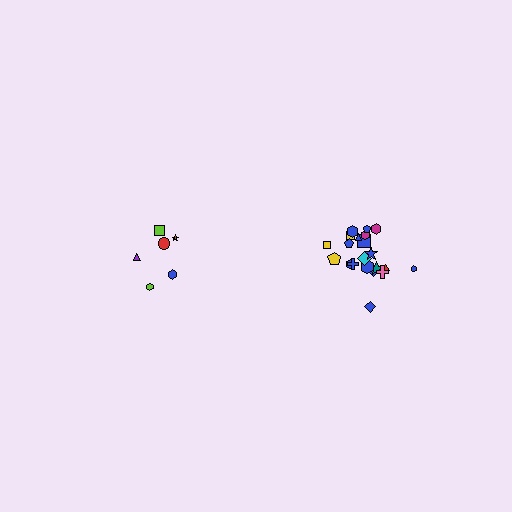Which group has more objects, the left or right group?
The right group.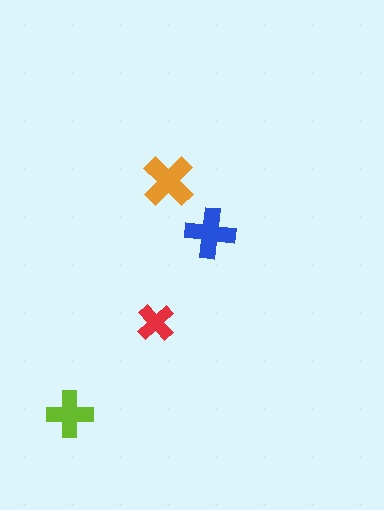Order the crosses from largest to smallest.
the orange one, the blue one, the lime one, the red one.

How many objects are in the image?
There are 4 objects in the image.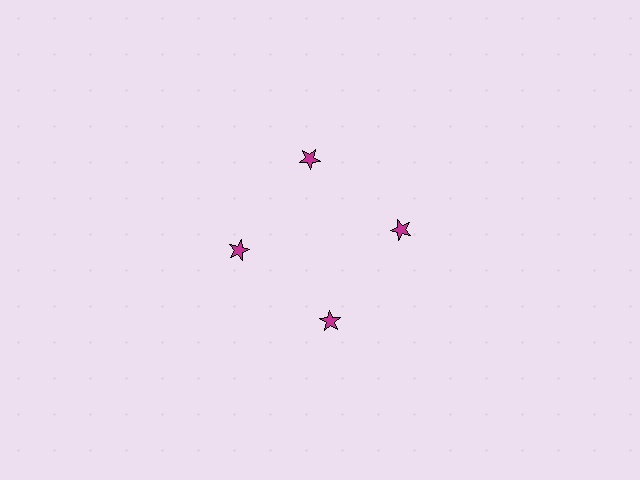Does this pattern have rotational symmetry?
Yes, this pattern has 4-fold rotational symmetry. It looks the same after rotating 90 degrees around the center.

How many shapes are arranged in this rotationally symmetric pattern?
There are 4 shapes, arranged in 4 groups of 1.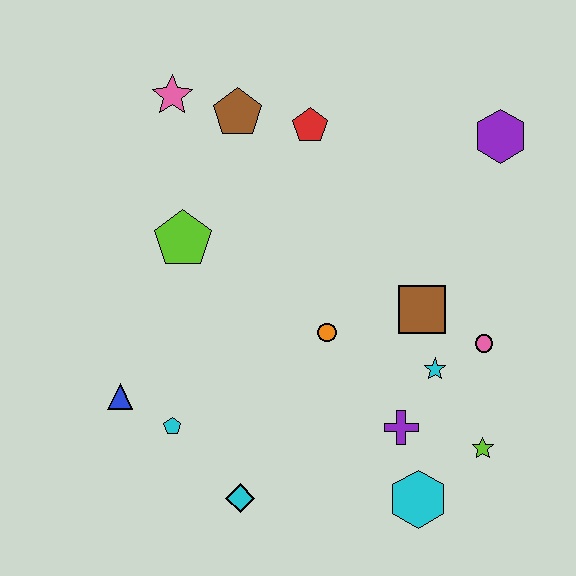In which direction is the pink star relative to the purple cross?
The pink star is above the purple cross.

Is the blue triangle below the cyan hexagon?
No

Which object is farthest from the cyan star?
The pink star is farthest from the cyan star.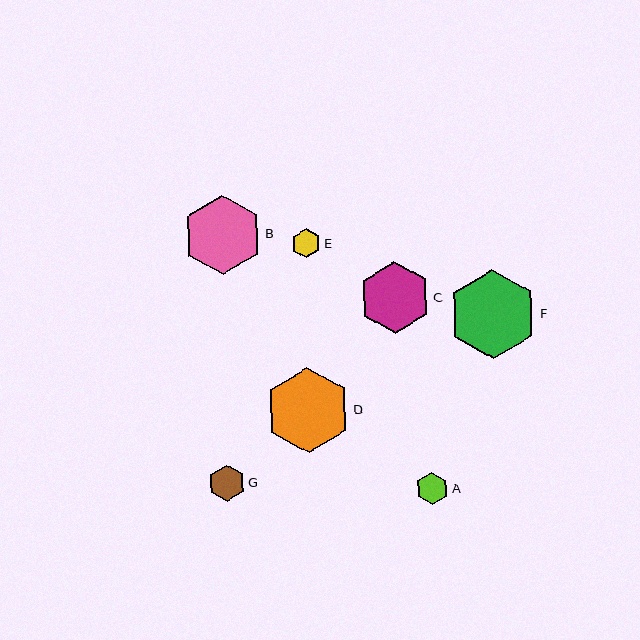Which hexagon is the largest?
Hexagon F is the largest with a size of approximately 89 pixels.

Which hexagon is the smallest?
Hexagon E is the smallest with a size of approximately 29 pixels.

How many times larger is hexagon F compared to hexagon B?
Hexagon F is approximately 1.1 times the size of hexagon B.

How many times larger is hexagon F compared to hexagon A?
Hexagon F is approximately 2.8 times the size of hexagon A.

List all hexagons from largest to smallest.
From largest to smallest: F, D, B, C, G, A, E.